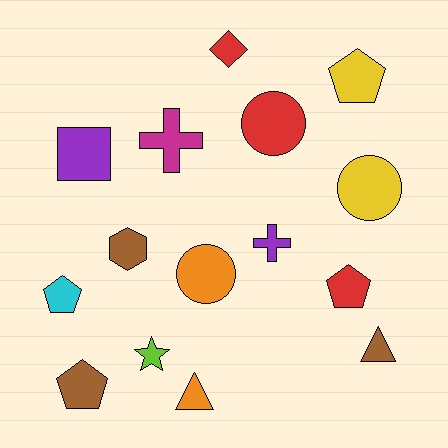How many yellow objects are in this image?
There are 2 yellow objects.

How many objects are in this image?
There are 15 objects.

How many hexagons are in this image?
There is 1 hexagon.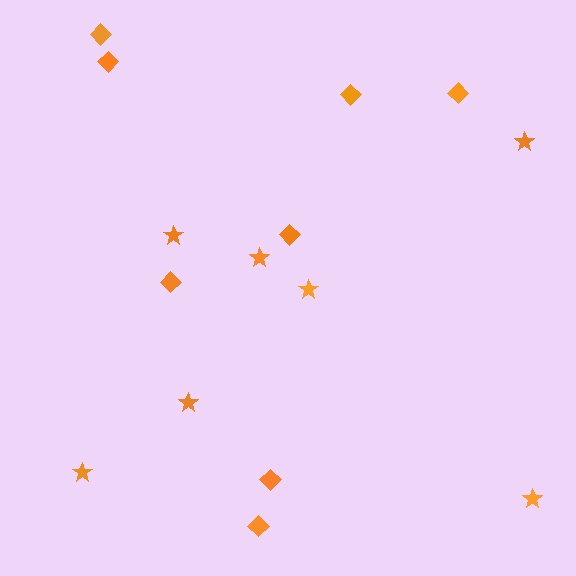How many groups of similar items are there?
There are 2 groups: one group of diamonds (8) and one group of stars (7).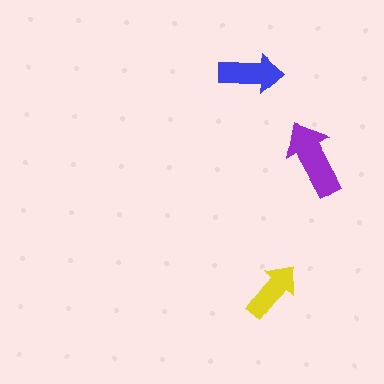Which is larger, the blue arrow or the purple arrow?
The purple one.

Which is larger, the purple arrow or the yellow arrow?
The purple one.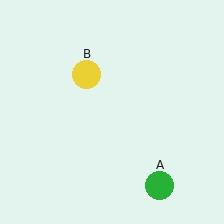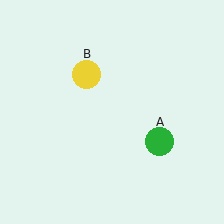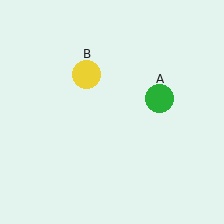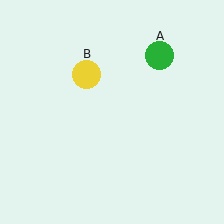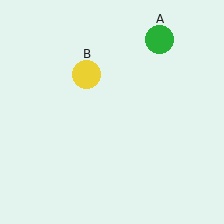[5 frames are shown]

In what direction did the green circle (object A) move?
The green circle (object A) moved up.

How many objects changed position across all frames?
1 object changed position: green circle (object A).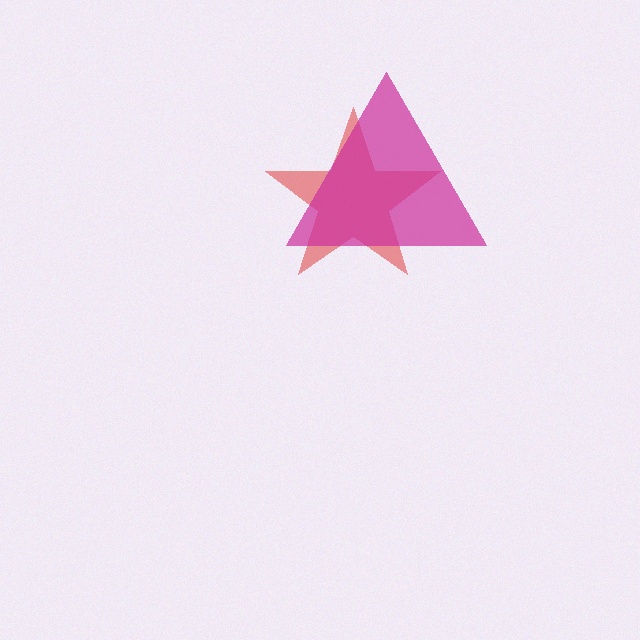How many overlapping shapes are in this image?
There are 2 overlapping shapes in the image.